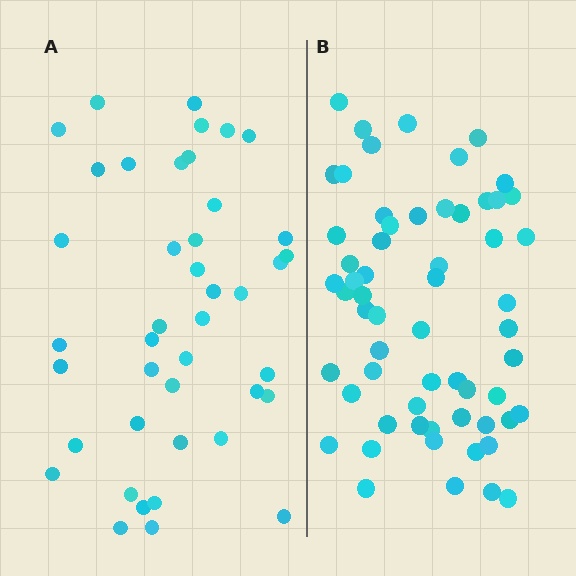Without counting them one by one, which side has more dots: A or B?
Region B (the right region) has more dots.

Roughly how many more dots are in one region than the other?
Region B has approximately 20 more dots than region A.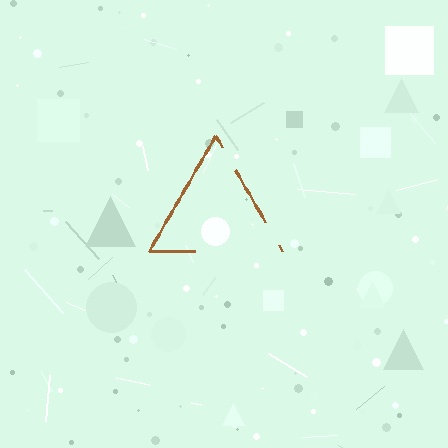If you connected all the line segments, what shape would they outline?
They would outline a triangle.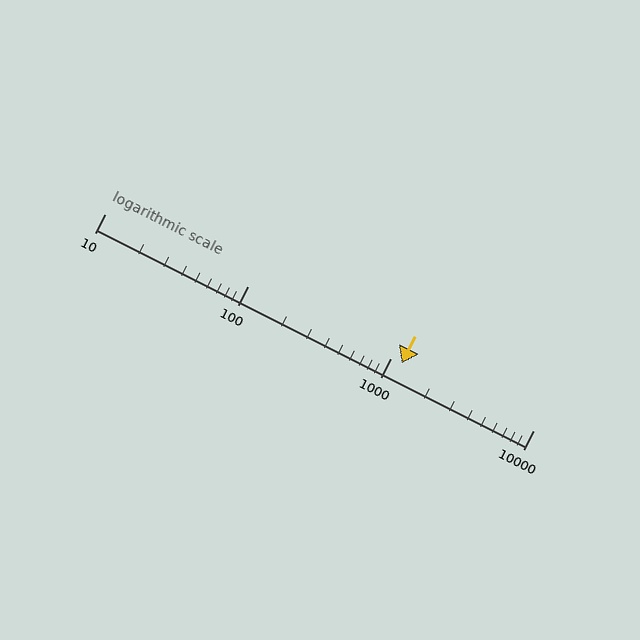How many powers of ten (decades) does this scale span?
The scale spans 3 decades, from 10 to 10000.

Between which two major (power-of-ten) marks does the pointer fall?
The pointer is between 1000 and 10000.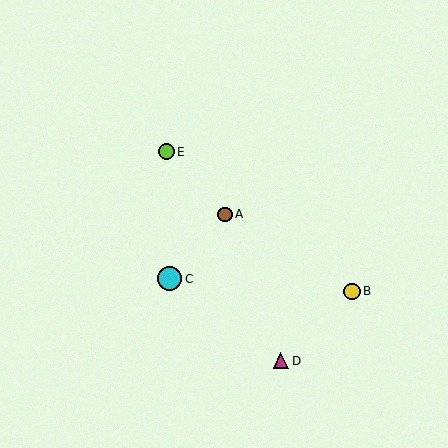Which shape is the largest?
The cyan circle (labeled C) is the largest.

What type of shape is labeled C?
Shape C is a cyan circle.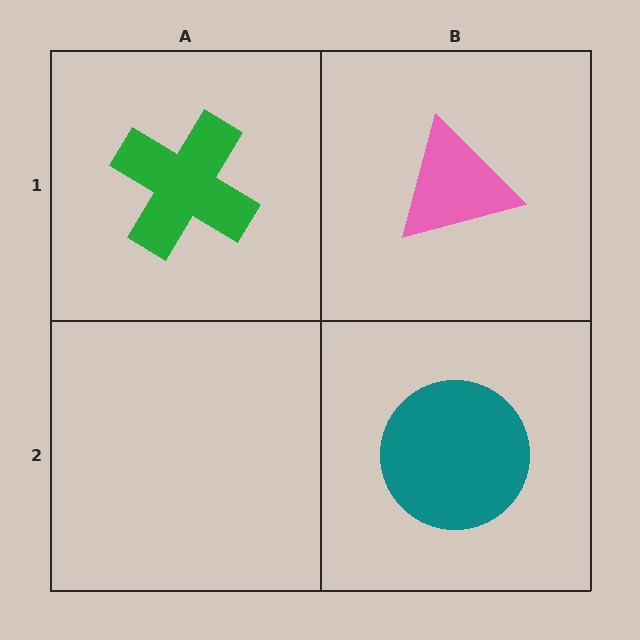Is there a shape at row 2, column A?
No, that cell is empty.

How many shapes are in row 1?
2 shapes.